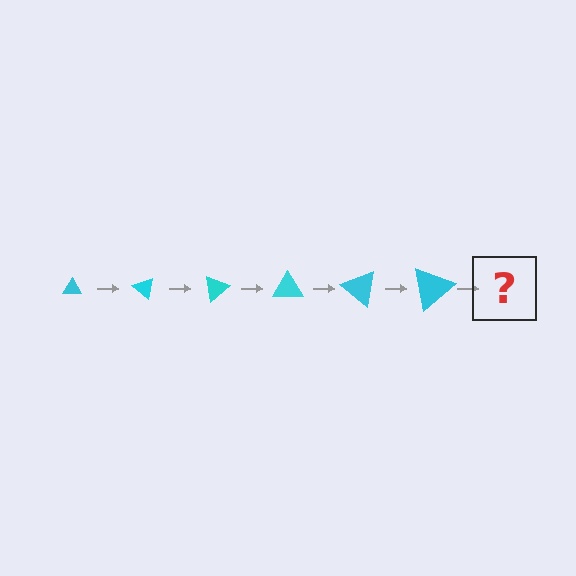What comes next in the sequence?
The next element should be a triangle, larger than the previous one and rotated 240 degrees from the start.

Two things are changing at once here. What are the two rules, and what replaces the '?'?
The two rules are that the triangle grows larger each step and it rotates 40 degrees each step. The '?' should be a triangle, larger than the previous one and rotated 240 degrees from the start.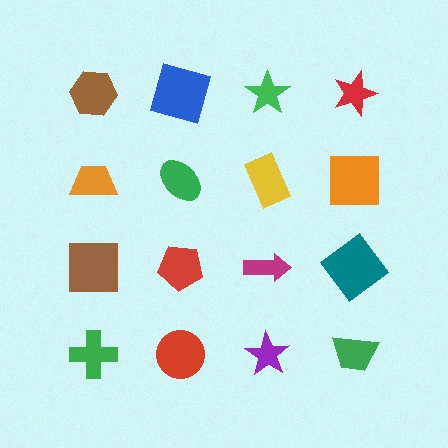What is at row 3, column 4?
A teal diamond.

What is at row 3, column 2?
A red pentagon.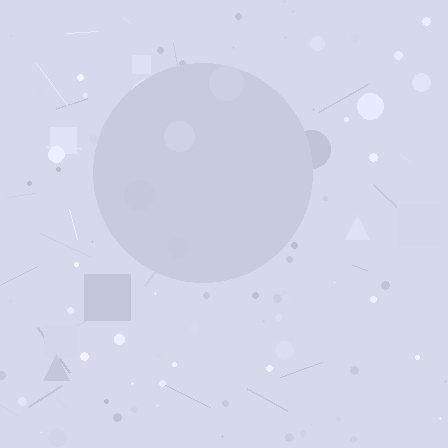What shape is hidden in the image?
A circle is hidden in the image.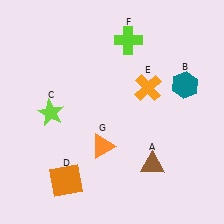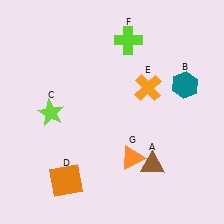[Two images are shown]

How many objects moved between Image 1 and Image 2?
1 object moved between the two images.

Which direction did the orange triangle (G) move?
The orange triangle (G) moved right.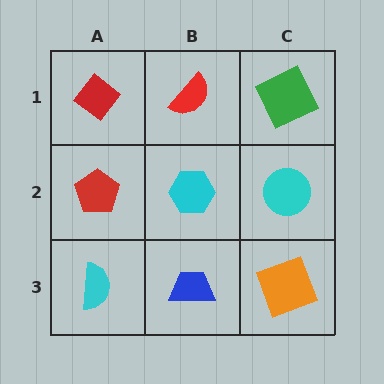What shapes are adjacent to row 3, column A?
A red pentagon (row 2, column A), a blue trapezoid (row 3, column B).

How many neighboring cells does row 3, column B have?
3.